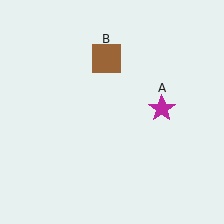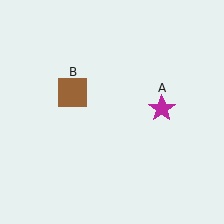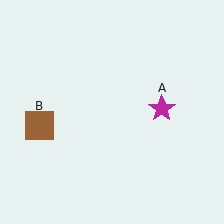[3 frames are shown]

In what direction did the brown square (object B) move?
The brown square (object B) moved down and to the left.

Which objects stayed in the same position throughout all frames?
Magenta star (object A) remained stationary.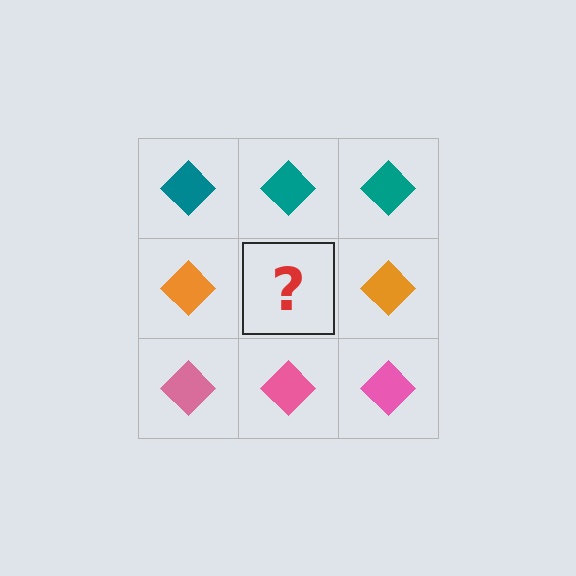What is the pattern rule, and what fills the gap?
The rule is that each row has a consistent color. The gap should be filled with an orange diamond.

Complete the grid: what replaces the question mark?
The question mark should be replaced with an orange diamond.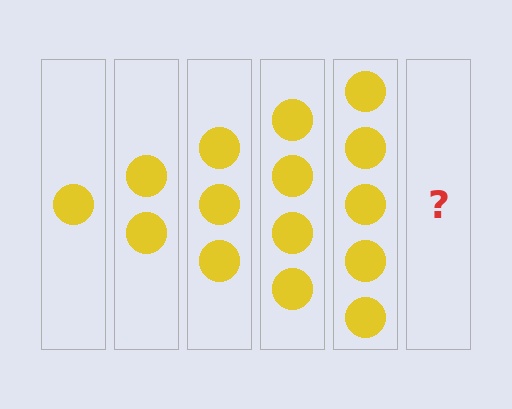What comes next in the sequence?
The next element should be 6 circles.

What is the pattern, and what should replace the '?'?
The pattern is that each step adds one more circle. The '?' should be 6 circles.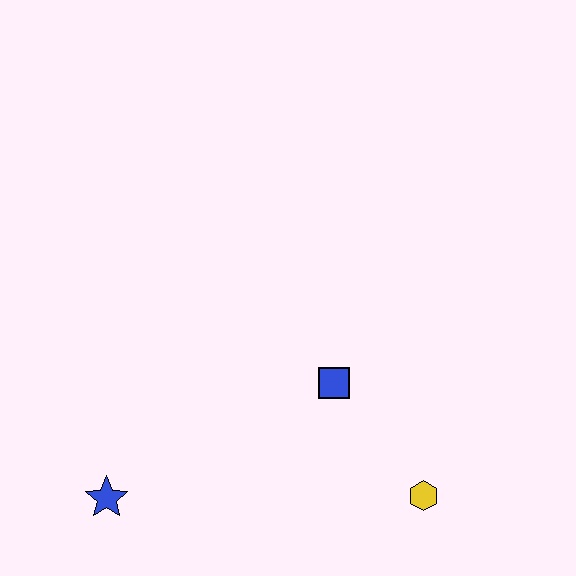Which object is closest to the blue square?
The yellow hexagon is closest to the blue square.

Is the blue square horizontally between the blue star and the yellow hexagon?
Yes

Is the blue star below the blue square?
Yes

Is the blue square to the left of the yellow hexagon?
Yes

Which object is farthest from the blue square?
The blue star is farthest from the blue square.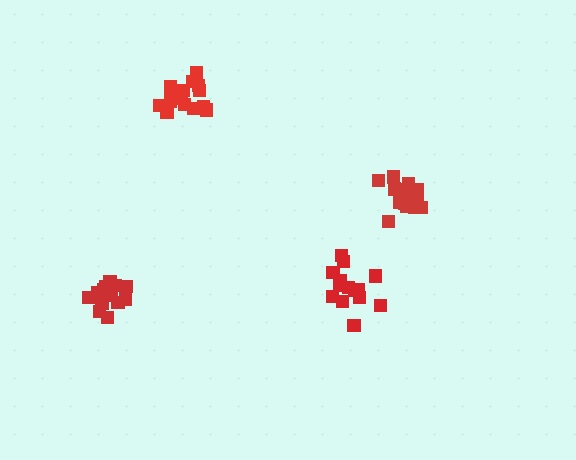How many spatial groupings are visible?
There are 4 spatial groupings.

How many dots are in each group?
Group 1: 14 dots, Group 2: 16 dots, Group 3: 14 dots, Group 4: 15 dots (59 total).